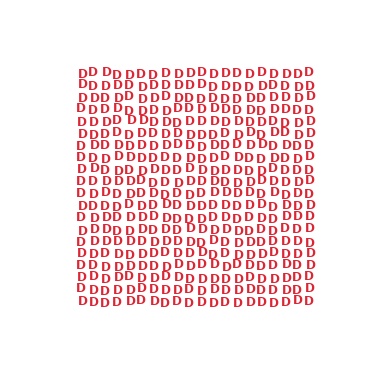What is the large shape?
The large shape is a square.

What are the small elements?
The small elements are letter D's.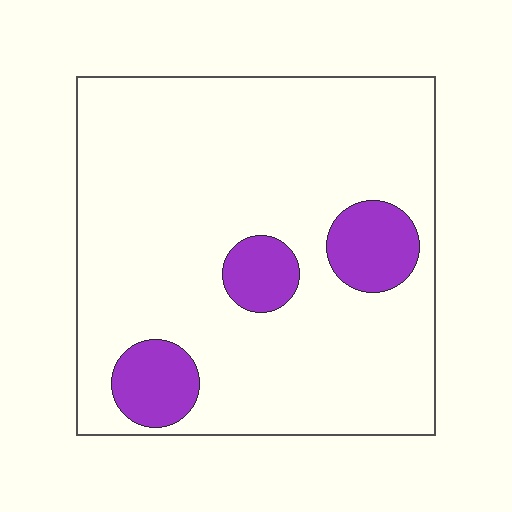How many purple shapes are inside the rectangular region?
3.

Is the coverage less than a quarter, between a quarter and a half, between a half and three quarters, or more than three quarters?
Less than a quarter.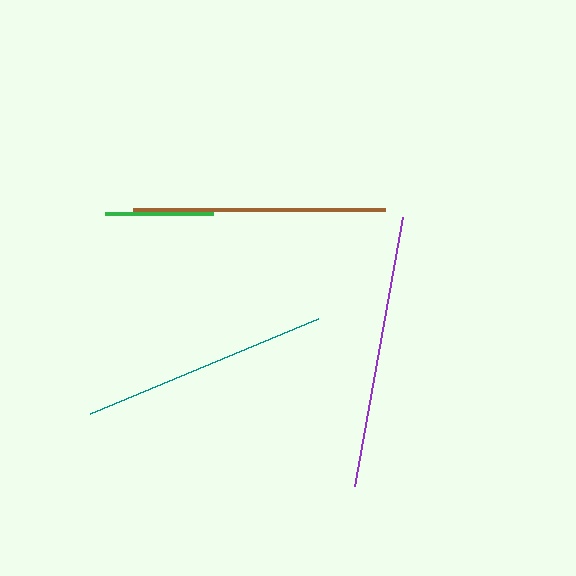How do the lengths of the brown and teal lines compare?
The brown and teal lines are approximately the same length.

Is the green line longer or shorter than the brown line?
The brown line is longer than the green line.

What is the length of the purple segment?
The purple segment is approximately 273 pixels long.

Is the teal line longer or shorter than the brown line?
The brown line is longer than the teal line.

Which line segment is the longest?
The purple line is the longest at approximately 273 pixels.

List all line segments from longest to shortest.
From longest to shortest: purple, brown, teal, green.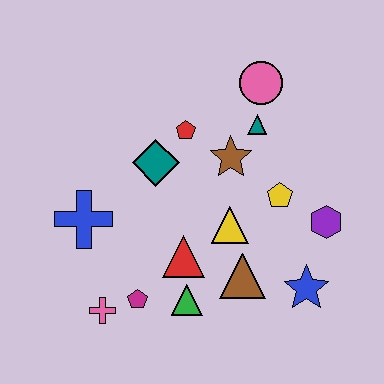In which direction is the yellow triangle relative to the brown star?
The yellow triangle is below the brown star.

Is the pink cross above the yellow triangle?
No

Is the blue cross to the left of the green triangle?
Yes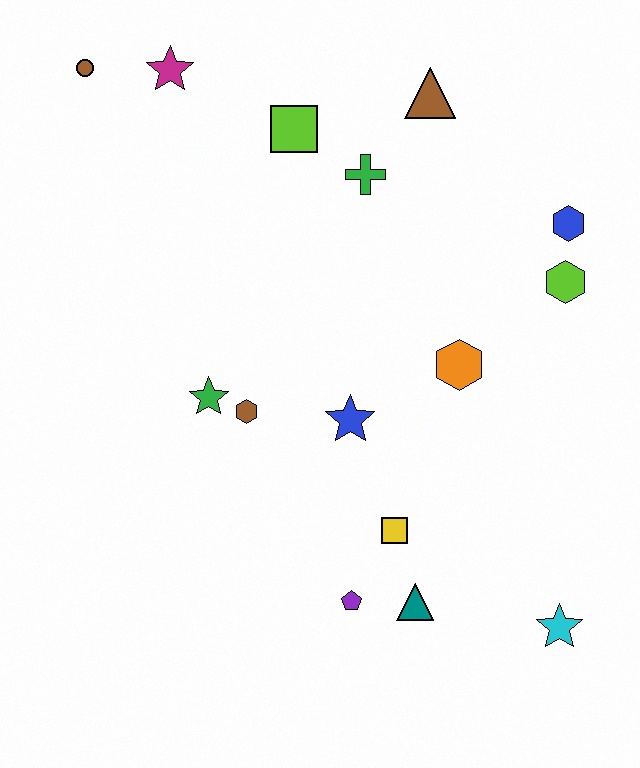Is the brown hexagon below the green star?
Yes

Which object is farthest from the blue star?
The brown circle is farthest from the blue star.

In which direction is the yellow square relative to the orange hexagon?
The yellow square is below the orange hexagon.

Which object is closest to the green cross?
The lime square is closest to the green cross.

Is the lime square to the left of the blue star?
Yes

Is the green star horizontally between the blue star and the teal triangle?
No